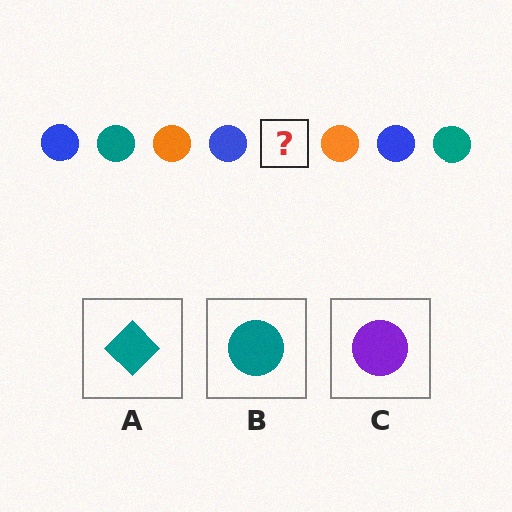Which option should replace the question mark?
Option B.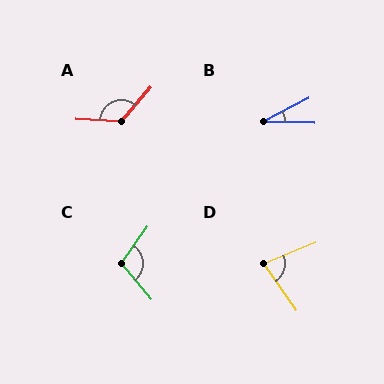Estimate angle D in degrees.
Approximately 77 degrees.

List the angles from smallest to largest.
B (30°), D (77°), C (104°), A (127°).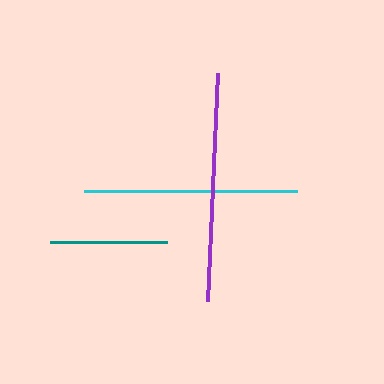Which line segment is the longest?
The purple line is the longest at approximately 228 pixels.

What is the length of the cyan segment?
The cyan segment is approximately 212 pixels long.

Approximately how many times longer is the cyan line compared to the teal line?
The cyan line is approximately 1.8 times the length of the teal line.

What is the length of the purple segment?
The purple segment is approximately 228 pixels long.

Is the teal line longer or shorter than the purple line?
The purple line is longer than the teal line.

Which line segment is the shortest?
The teal line is the shortest at approximately 117 pixels.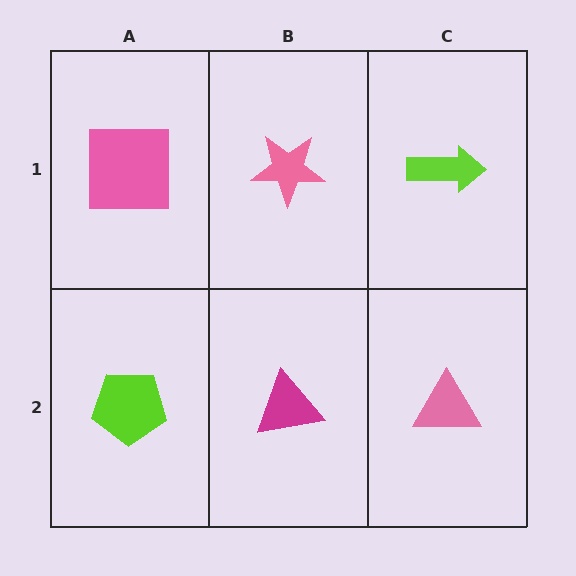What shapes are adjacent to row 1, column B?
A magenta triangle (row 2, column B), a pink square (row 1, column A), a lime arrow (row 1, column C).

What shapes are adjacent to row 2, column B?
A pink star (row 1, column B), a lime pentagon (row 2, column A), a pink triangle (row 2, column C).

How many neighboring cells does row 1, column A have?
2.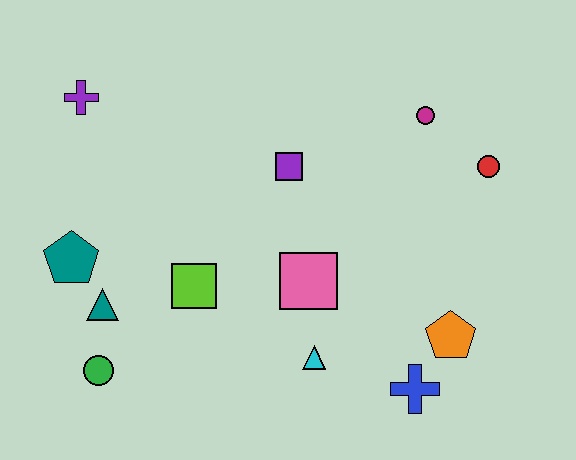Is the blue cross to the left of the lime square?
No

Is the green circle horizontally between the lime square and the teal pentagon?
Yes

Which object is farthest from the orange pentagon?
The purple cross is farthest from the orange pentagon.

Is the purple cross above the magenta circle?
Yes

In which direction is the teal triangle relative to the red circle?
The teal triangle is to the left of the red circle.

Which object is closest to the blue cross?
The orange pentagon is closest to the blue cross.